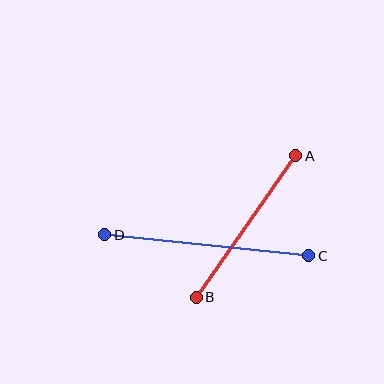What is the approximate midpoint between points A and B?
The midpoint is at approximately (246, 226) pixels.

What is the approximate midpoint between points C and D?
The midpoint is at approximately (207, 245) pixels.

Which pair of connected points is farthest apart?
Points C and D are farthest apart.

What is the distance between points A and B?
The distance is approximately 173 pixels.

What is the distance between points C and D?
The distance is approximately 205 pixels.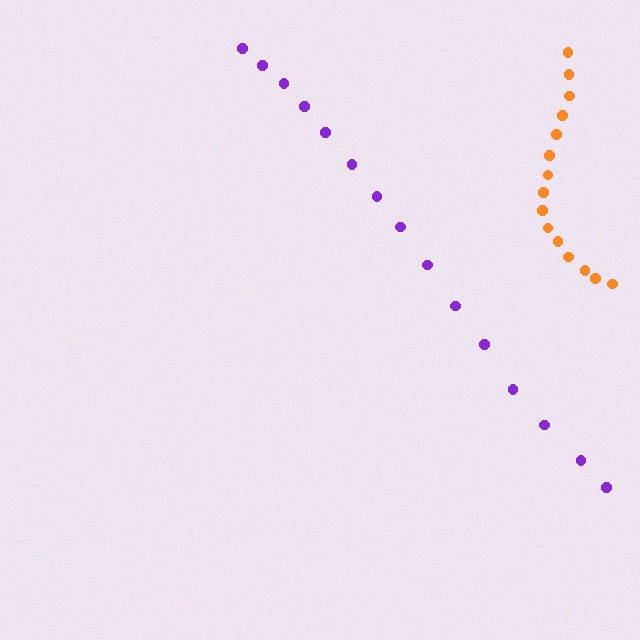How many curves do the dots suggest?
There are 2 distinct paths.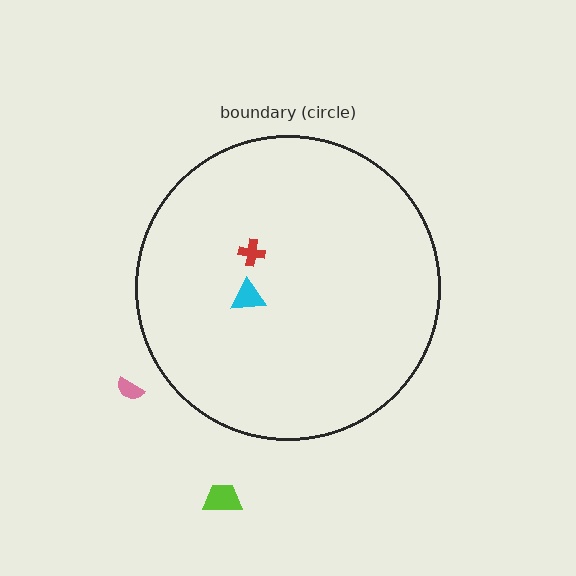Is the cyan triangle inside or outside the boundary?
Inside.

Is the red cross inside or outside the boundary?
Inside.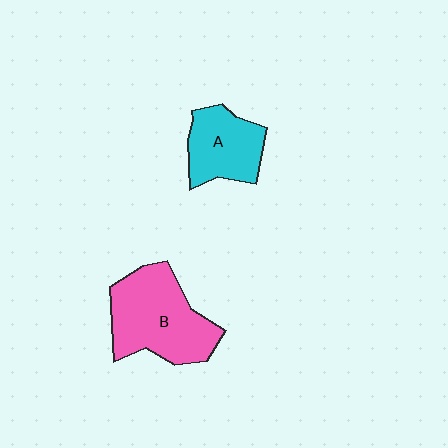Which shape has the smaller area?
Shape A (cyan).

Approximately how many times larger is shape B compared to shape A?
Approximately 1.6 times.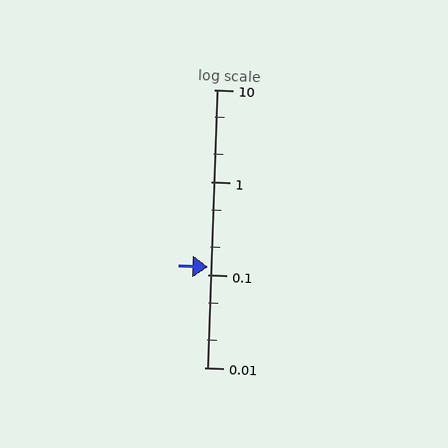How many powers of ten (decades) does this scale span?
The scale spans 3 decades, from 0.01 to 10.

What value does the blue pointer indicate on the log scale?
The pointer indicates approximately 0.12.